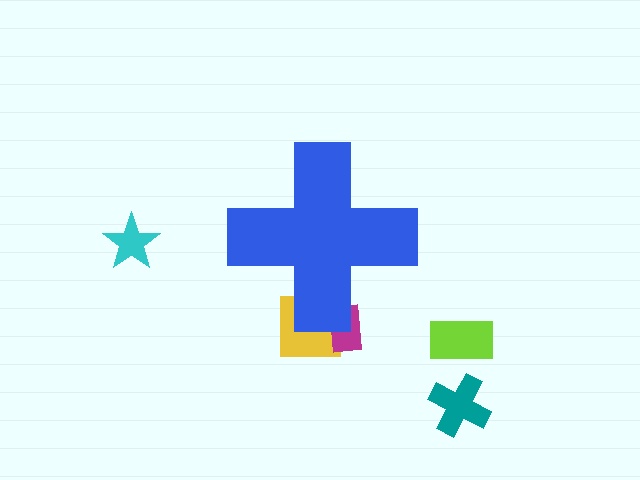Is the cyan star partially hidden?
No, the cyan star is fully visible.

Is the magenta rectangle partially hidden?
Yes, the magenta rectangle is partially hidden behind the blue cross.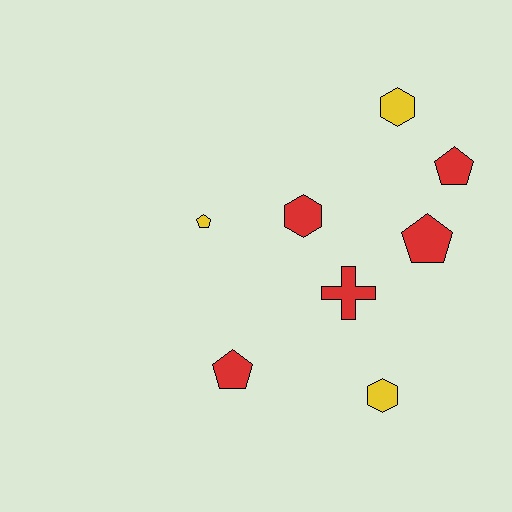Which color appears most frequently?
Red, with 5 objects.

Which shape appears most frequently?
Pentagon, with 4 objects.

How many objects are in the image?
There are 8 objects.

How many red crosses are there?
There is 1 red cross.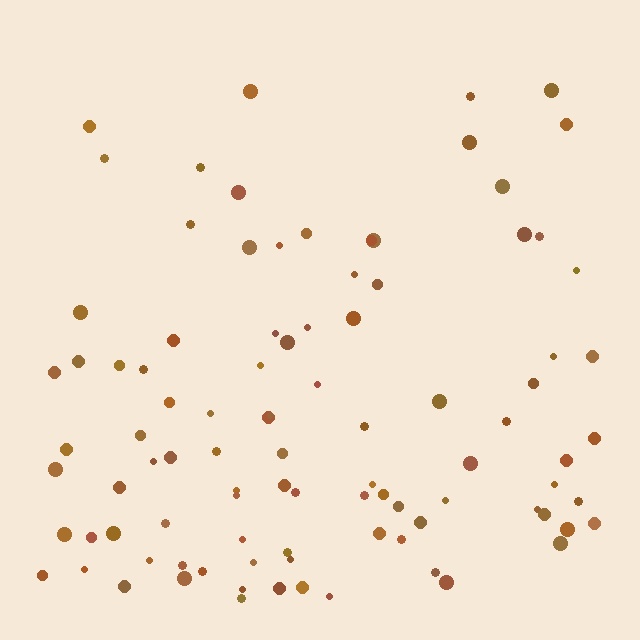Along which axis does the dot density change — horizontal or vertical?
Vertical.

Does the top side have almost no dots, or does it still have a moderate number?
Still a moderate number, just noticeably fewer than the bottom.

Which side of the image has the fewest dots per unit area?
The top.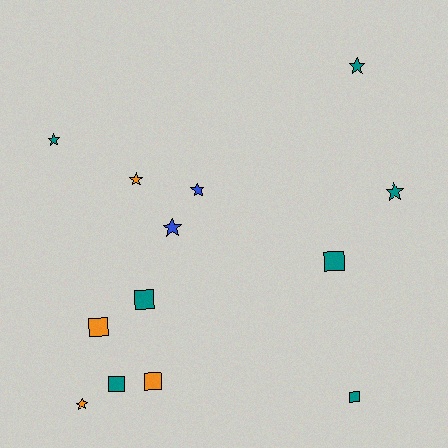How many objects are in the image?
There are 13 objects.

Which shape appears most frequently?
Star, with 7 objects.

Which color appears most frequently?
Teal, with 7 objects.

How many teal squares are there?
There are 4 teal squares.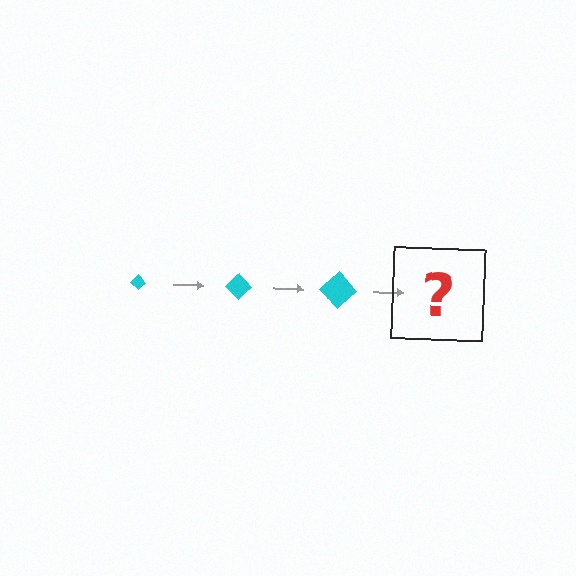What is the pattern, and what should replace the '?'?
The pattern is that the diamond gets progressively larger each step. The '?' should be a cyan diamond, larger than the previous one.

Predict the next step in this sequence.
The next step is a cyan diamond, larger than the previous one.